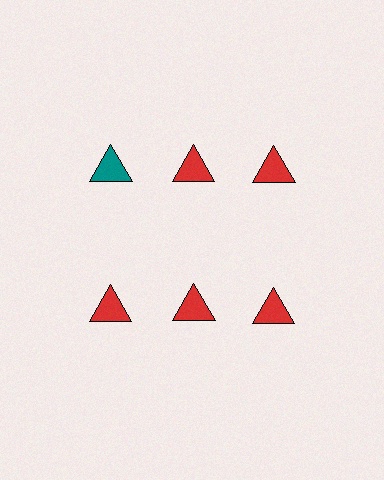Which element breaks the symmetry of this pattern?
The teal triangle in the top row, leftmost column breaks the symmetry. All other shapes are red triangles.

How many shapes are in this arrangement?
There are 6 shapes arranged in a grid pattern.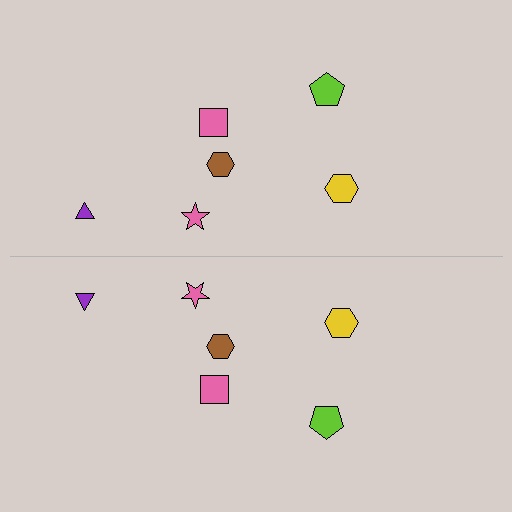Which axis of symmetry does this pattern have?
The pattern has a horizontal axis of symmetry running through the center of the image.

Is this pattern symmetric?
Yes, this pattern has bilateral (reflection) symmetry.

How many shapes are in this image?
There are 12 shapes in this image.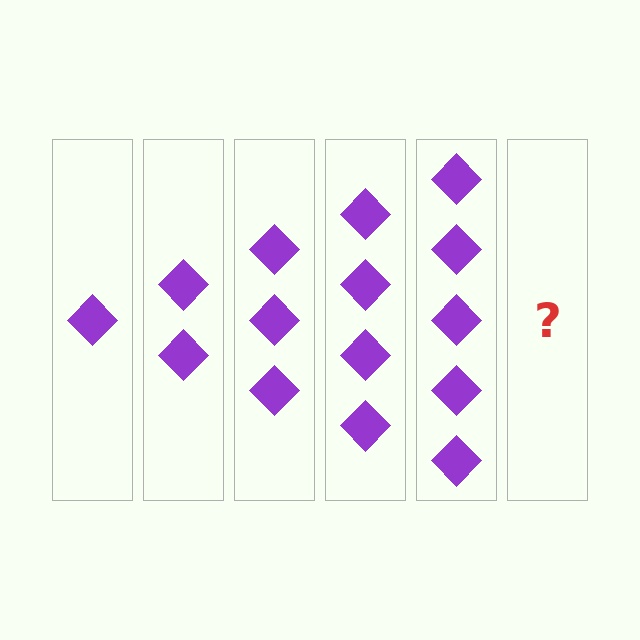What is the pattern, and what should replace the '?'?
The pattern is that each step adds one more diamond. The '?' should be 6 diamonds.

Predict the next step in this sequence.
The next step is 6 diamonds.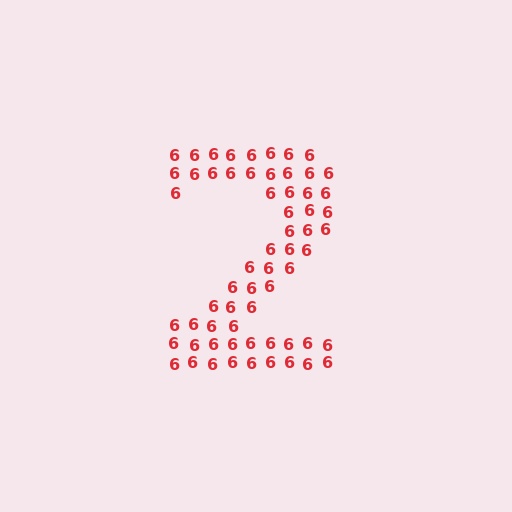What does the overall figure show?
The overall figure shows the digit 2.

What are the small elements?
The small elements are digit 6's.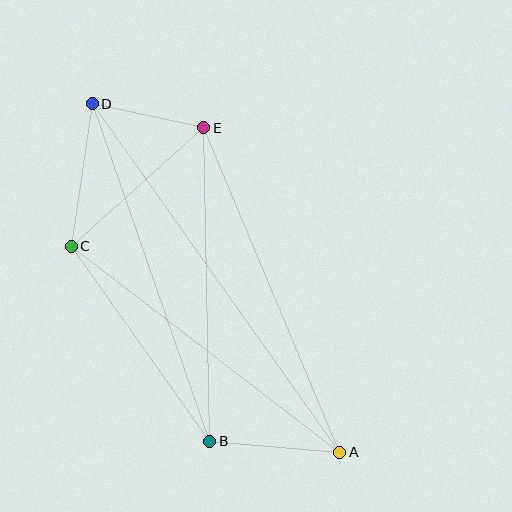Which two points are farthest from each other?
Points A and D are farthest from each other.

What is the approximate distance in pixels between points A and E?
The distance between A and E is approximately 352 pixels.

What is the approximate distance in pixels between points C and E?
The distance between C and E is approximately 178 pixels.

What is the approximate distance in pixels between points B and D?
The distance between B and D is approximately 358 pixels.